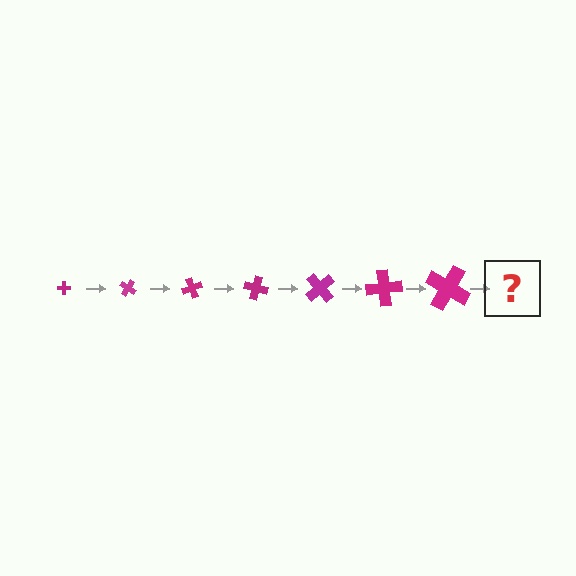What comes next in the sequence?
The next element should be a cross, larger than the previous one and rotated 245 degrees from the start.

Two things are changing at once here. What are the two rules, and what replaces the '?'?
The two rules are that the cross grows larger each step and it rotates 35 degrees each step. The '?' should be a cross, larger than the previous one and rotated 245 degrees from the start.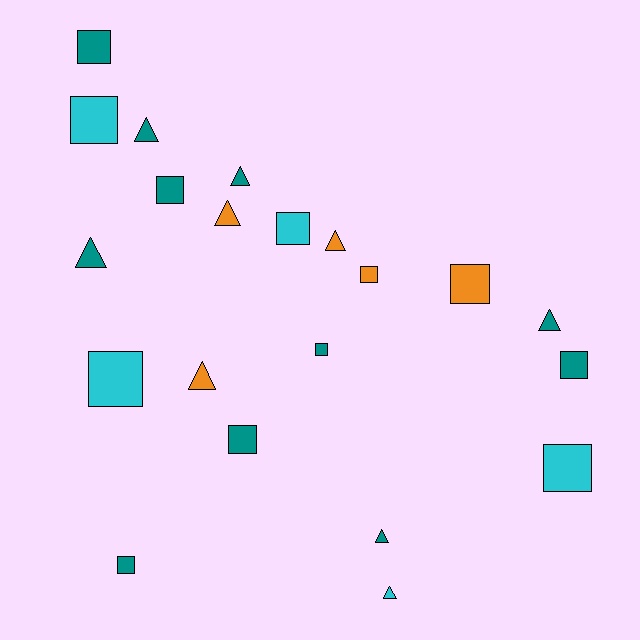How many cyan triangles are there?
There is 1 cyan triangle.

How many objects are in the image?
There are 21 objects.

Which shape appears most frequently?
Square, with 12 objects.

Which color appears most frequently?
Teal, with 11 objects.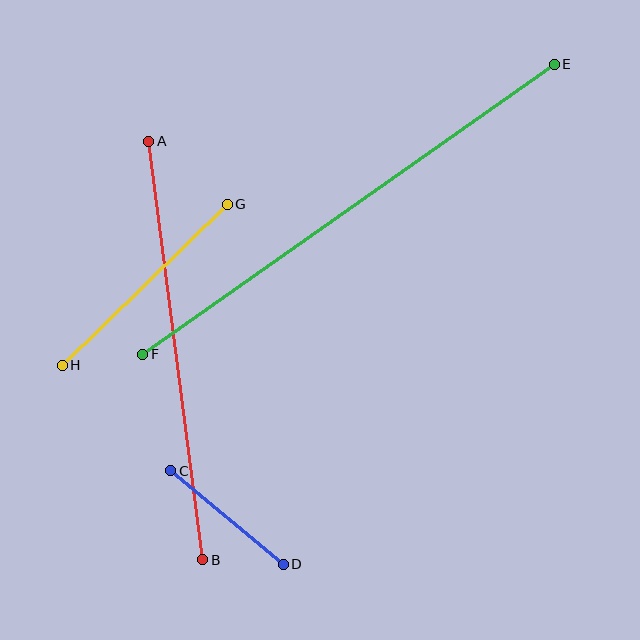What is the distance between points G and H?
The distance is approximately 231 pixels.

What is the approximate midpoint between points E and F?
The midpoint is at approximately (349, 209) pixels.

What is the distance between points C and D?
The distance is approximately 146 pixels.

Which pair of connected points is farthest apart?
Points E and F are farthest apart.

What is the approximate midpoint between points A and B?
The midpoint is at approximately (176, 350) pixels.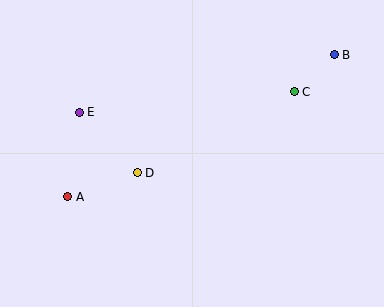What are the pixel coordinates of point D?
Point D is at (137, 173).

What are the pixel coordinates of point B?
Point B is at (334, 55).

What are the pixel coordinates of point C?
Point C is at (294, 92).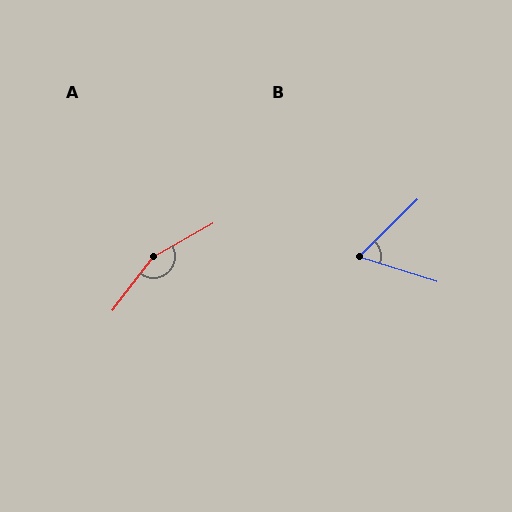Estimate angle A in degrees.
Approximately 157 degrees.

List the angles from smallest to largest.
B (62°), A (157°).